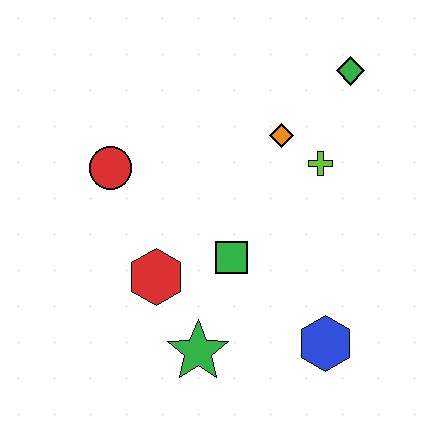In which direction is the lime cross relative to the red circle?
The lime cross is to the right of the red circle.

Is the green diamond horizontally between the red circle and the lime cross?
No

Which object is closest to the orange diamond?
The lime cross is closest to the orange diamond.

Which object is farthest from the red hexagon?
The green diamond is farthest from the red hexagon.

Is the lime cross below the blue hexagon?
No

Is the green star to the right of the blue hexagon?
No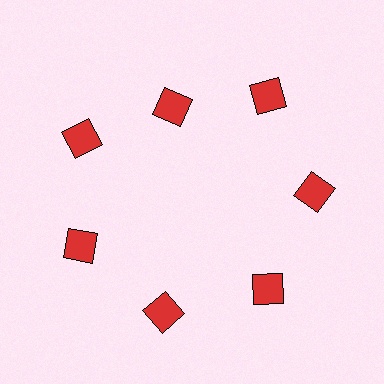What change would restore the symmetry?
The symmetry would be restored by moving it outward, back onto the ring so that all 7 squares sit at equal angles and equal distance from the center.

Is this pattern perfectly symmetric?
No. The 7 red squares are arranged in a ring, but one element near the 12 o'clock position is pulled inward toward the center, breaking the 7-fold rotational symmetry.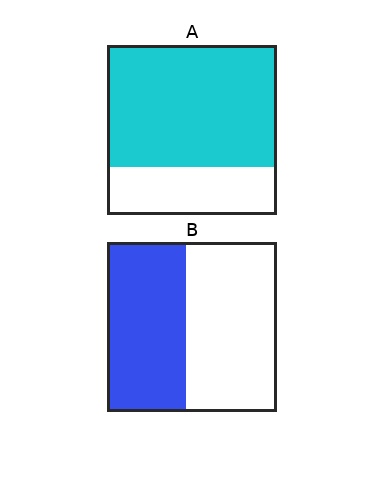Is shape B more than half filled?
Roughly half.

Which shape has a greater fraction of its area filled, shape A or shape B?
Shape A.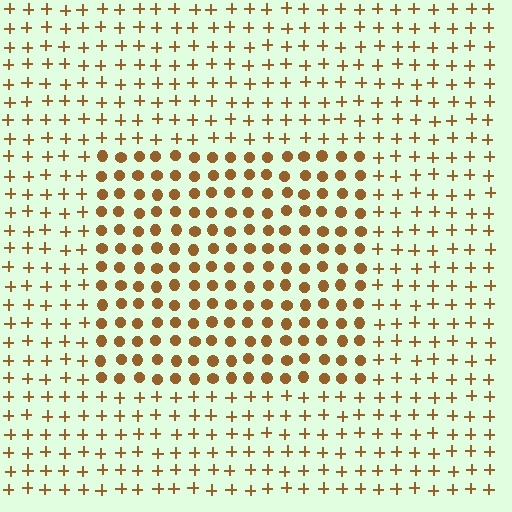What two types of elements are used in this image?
The image uses circles inside the rectangle region and plus signs outside it.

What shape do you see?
I see a rectangle.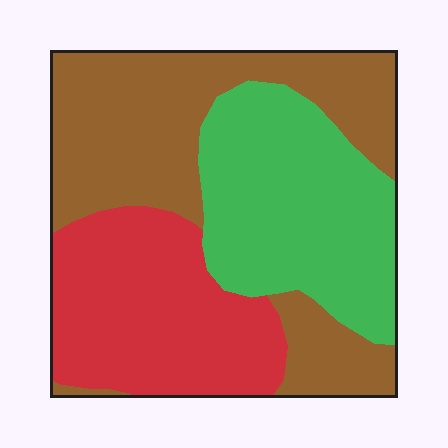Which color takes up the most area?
Brown, at roughly 40%.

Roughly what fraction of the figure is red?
Red takes up about one third (1/3) of the figure.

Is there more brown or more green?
Brown.